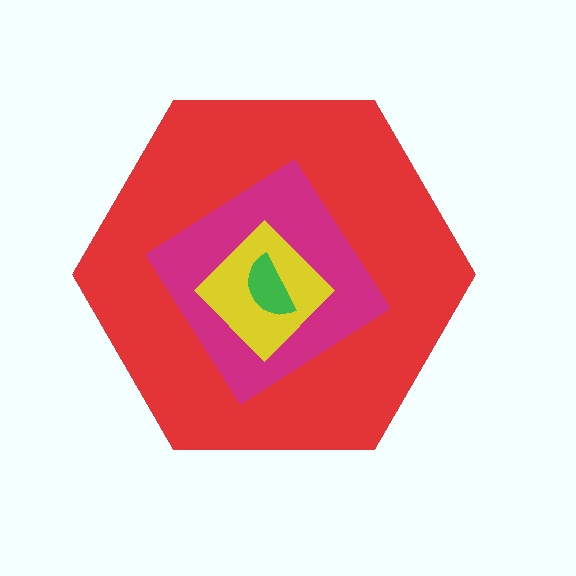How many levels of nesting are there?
4.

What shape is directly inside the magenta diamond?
The yellow diamond.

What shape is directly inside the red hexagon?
The magenta diamond.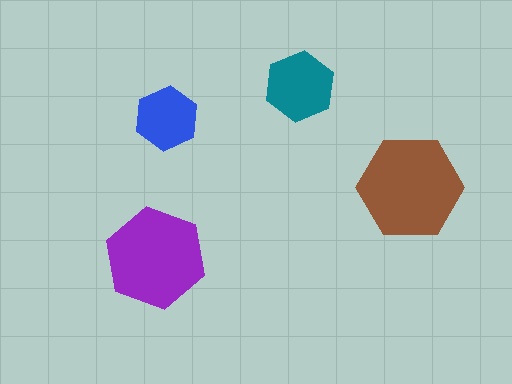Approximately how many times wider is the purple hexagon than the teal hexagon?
About 1.5 times wider.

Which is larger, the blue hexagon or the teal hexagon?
The teal one.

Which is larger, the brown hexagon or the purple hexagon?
The brown one.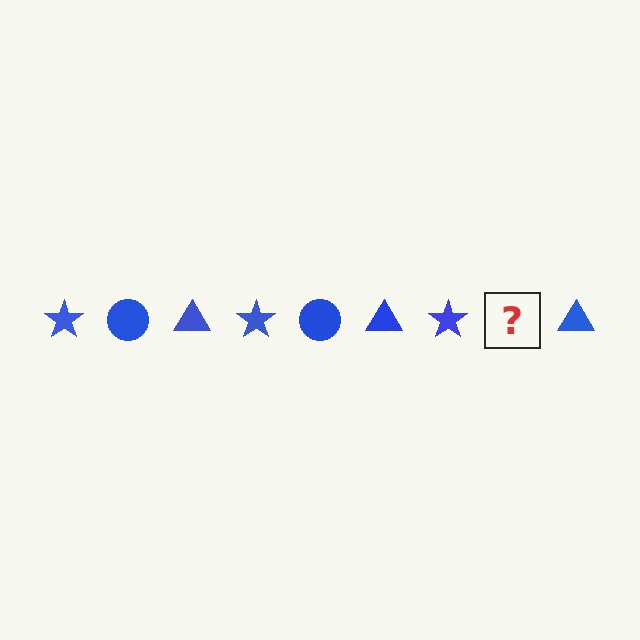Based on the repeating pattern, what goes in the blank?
The blank should be a blue circle.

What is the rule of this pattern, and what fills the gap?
The rule is that the pattern cycles through star, circle, triangle shapes in blue. The gap should be filled with a blue circle.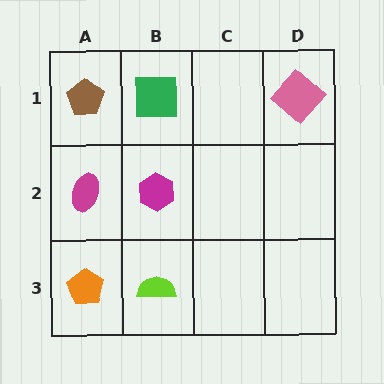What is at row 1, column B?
A green square.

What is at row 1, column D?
A pink diamond.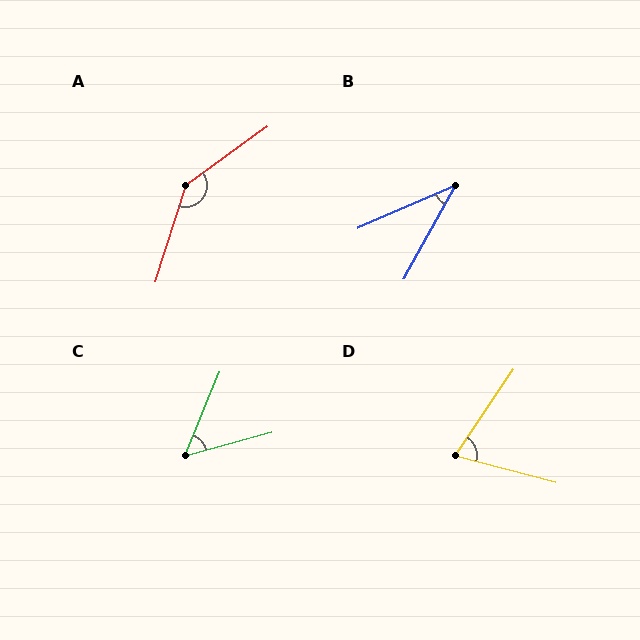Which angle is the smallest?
B, at approximately 38 degrees.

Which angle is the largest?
A, at approximately 143 degrees.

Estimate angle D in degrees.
Approximately 71 degrees.